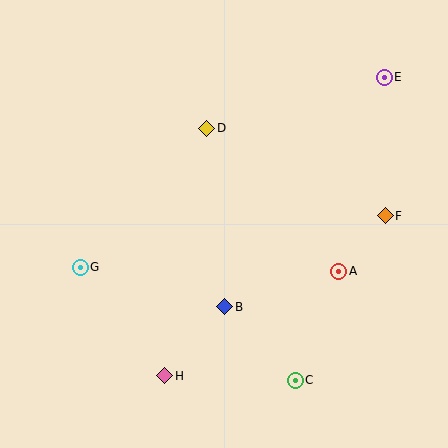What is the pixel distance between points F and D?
The distance between F and D is 199 pixels.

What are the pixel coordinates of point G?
Point G is at (80, 267).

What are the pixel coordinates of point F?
Point F is at (385, 216).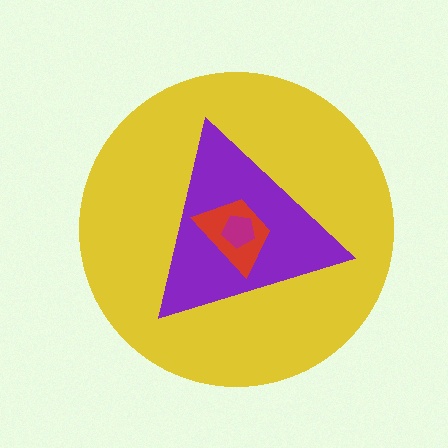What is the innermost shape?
The magenta pentagon.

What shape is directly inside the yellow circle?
The purple triangle.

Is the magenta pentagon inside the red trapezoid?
Yes.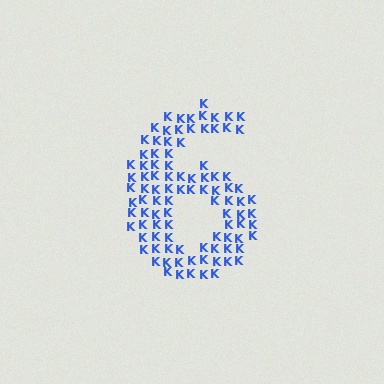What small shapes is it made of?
It is made of small letter K's.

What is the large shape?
The large shape is the digit 6.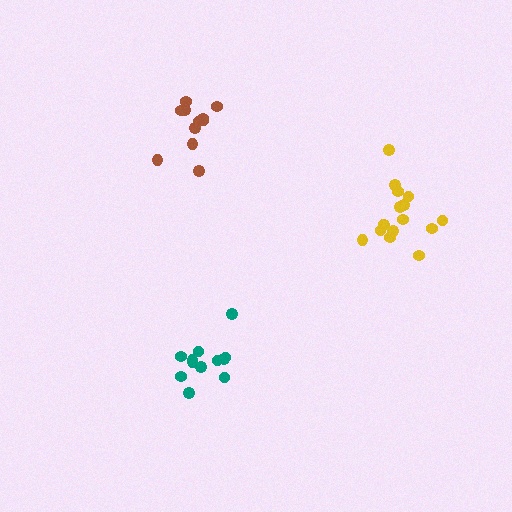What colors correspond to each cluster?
The clusters are colored: brown, yellow, teal.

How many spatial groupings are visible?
There are 3 spatial groupings.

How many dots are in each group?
Group 1: 11 dots, Group 2: 16 dots, Group 3: 12 dots (39 total).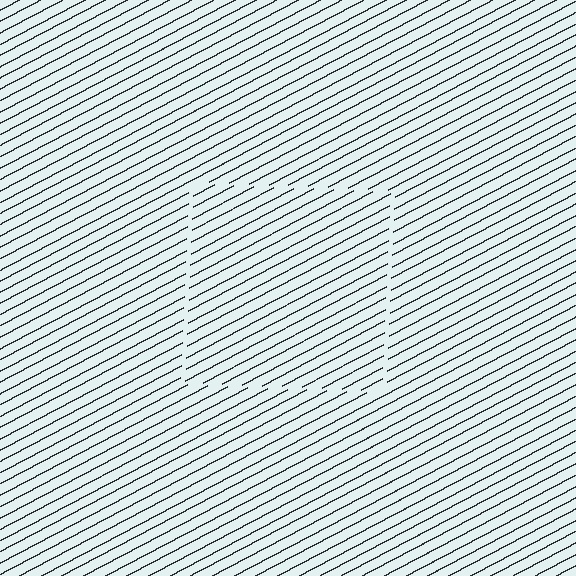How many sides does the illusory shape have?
4 sides — the line-ends trace a square.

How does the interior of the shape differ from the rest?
The interior of the shape contains the same grating, shifted by half a period — the contour is defined by the phase discontinuity where line-ends from the inner and outer gratings abut.